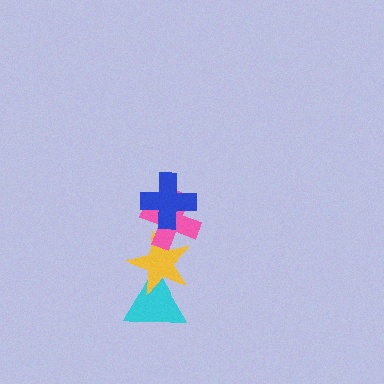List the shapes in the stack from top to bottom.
From top to bottom: the blue cross, the pink cross, the yellow star, the cyan triangle.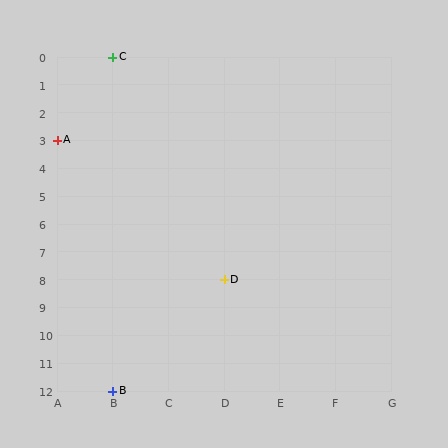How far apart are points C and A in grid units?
Points C and A are 1 column and 3 rows apart (about 3.2 grid units diagonally).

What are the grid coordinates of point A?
Point A is at grid coordinates (A, 3).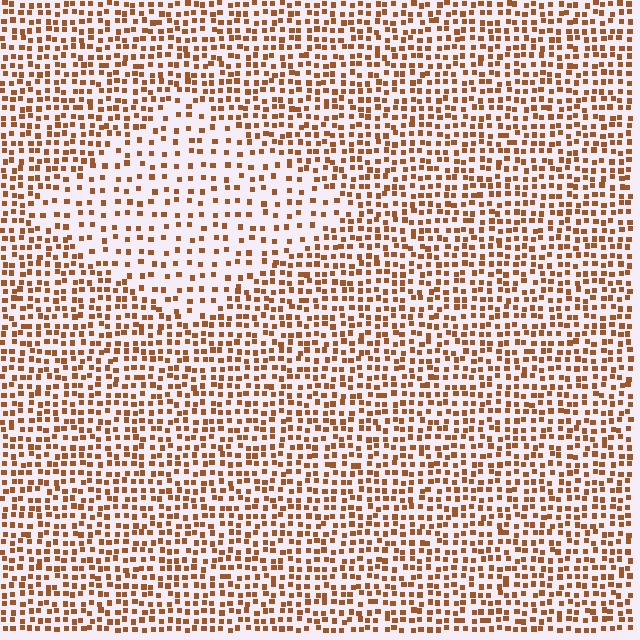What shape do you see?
I see a diamond.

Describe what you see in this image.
The image contains small brown elements arranged at two different densities. A diamond-shaped region is visible where the elements are less densely packed than the surrounding area.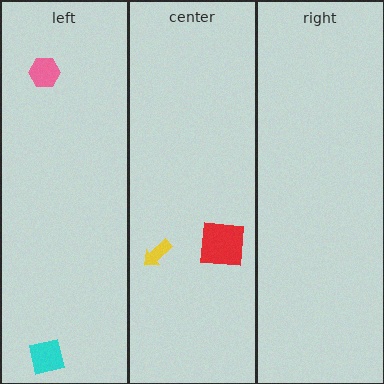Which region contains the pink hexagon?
The left region.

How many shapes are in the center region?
2.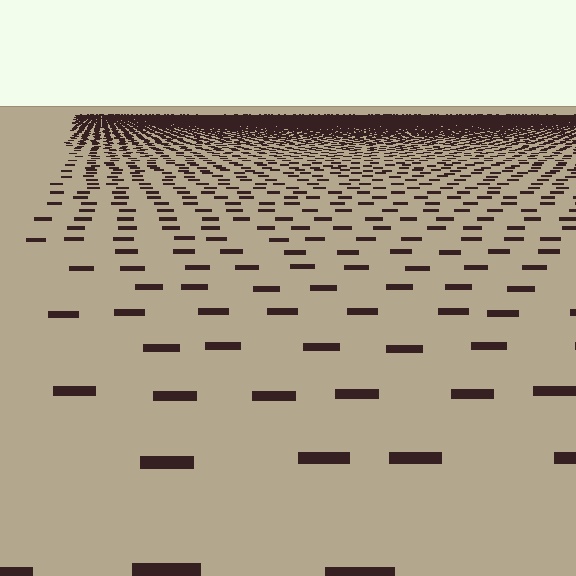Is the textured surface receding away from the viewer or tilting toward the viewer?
The surface is receding away from the viewer. Texture elements get smaller and denser toward the top.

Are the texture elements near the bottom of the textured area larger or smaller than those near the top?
Larger. Near the bottom, elements are closer to the viewer and appear at a bigger on-screen size.